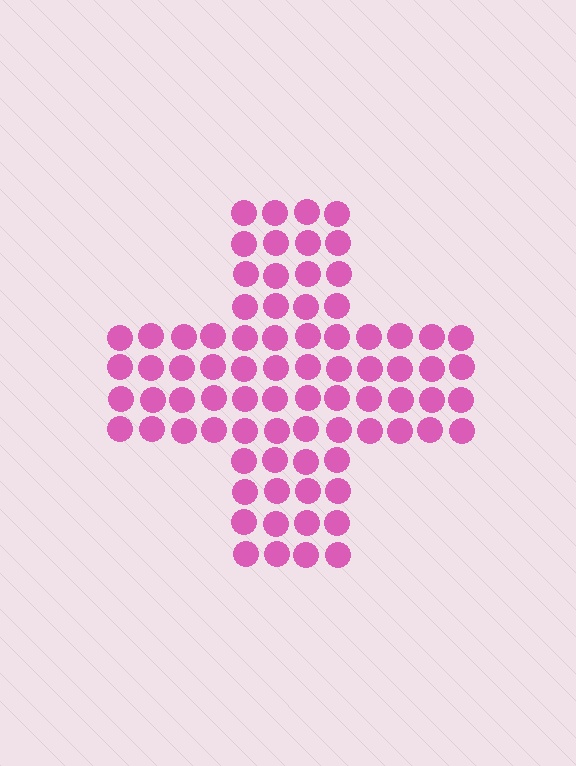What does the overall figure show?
The overall figure shows a cross.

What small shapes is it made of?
It is made of small circles.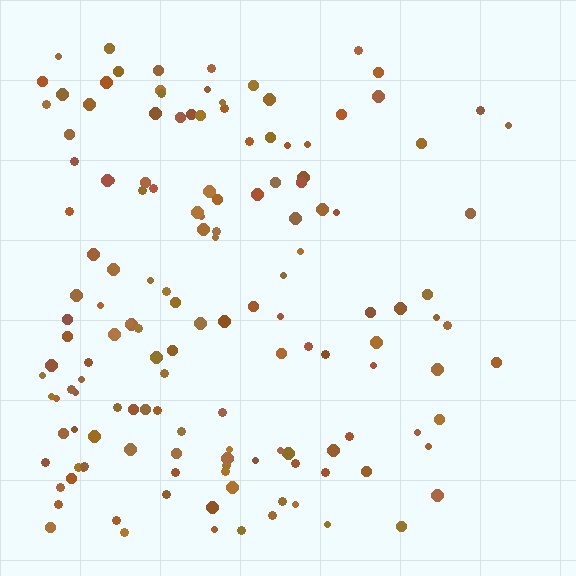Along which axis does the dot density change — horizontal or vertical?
Horizontal.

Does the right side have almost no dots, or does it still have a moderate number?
Still a moderate number, just noticeably fewer than the left.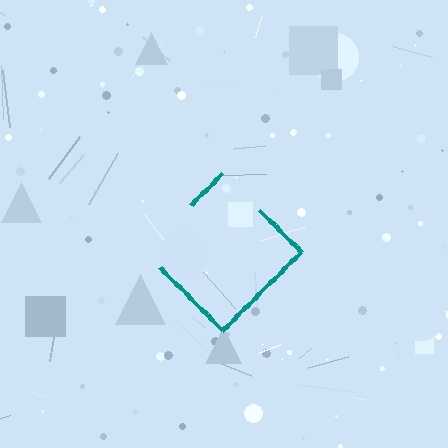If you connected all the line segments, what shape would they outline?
They would outline a diamond.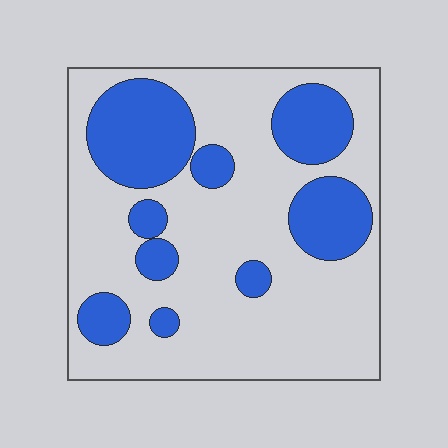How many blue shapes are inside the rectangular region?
9.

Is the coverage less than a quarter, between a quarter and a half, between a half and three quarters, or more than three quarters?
Between a quarter and a half.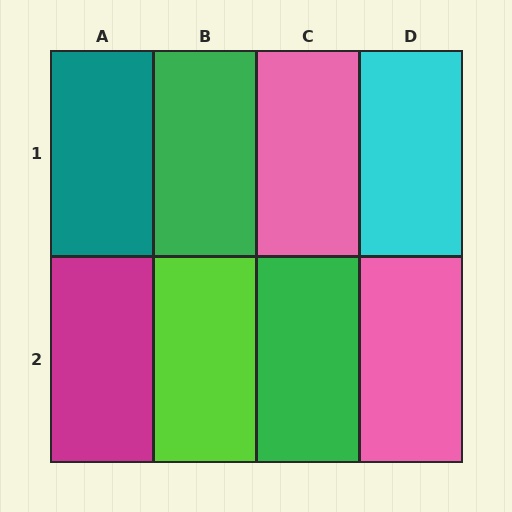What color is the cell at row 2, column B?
Lime.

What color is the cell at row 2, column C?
Green.